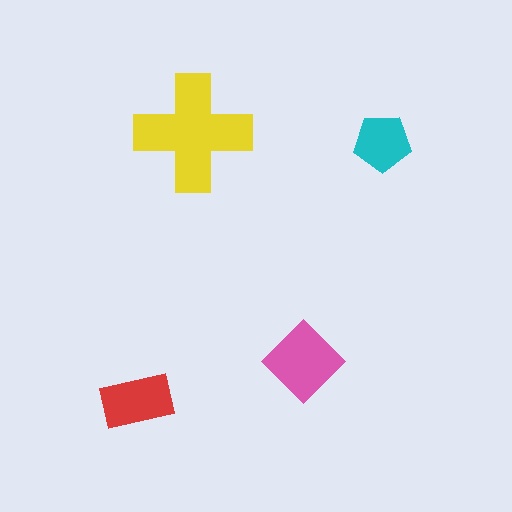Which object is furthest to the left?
The red rectangle is leftmost.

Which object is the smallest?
The cyan pentagon.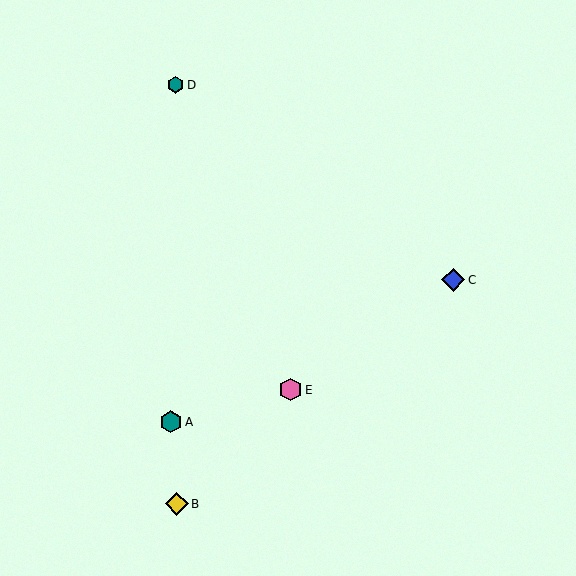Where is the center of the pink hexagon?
The center of the pink hexagon is at (290, 390).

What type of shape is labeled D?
Shape D is a teal hexagon.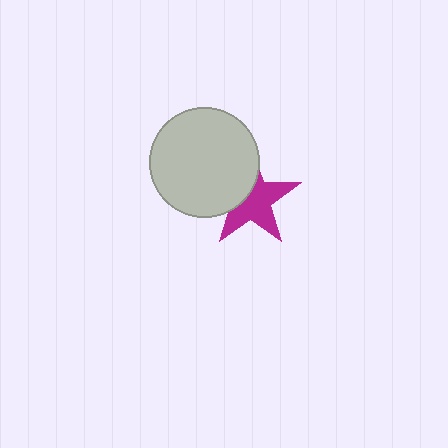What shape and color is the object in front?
The object in front is a light gray circle.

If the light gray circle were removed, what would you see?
You would see the complete magenta star.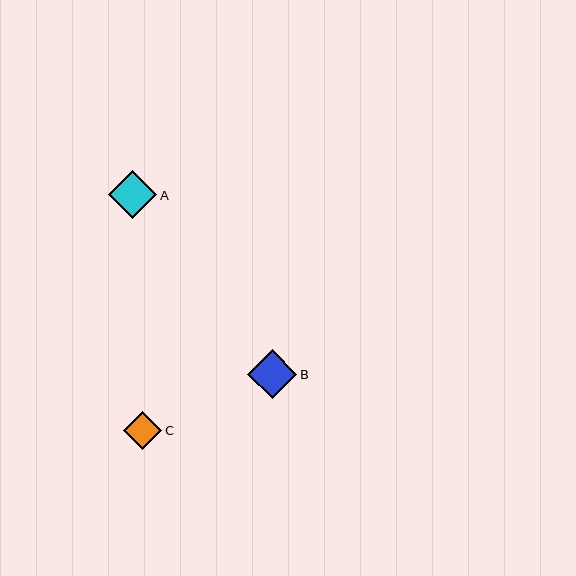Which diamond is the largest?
Diamond B is the largest with a size of approximately 49 pixels.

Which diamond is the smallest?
Diamond C is the smallest with a size of approximately 38 pixels.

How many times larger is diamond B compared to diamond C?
Diamond B is approximately 1.3 times the size of diamond C.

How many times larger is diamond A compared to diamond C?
Diamond A is approximately 1.3 times the size of diamond C.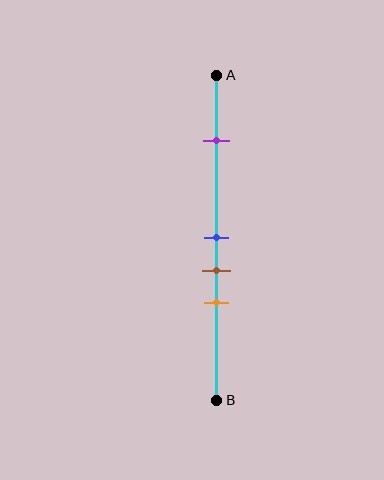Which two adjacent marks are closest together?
The blue and brown marks are the closest adjacent pair.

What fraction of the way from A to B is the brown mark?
The brown mark is approximately 60% (0.6) of the way from A to B.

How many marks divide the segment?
There are 4 marks dividing the segment.